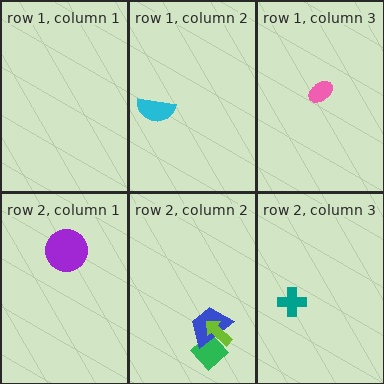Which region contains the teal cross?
The row 2, column 3 region.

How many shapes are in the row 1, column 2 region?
1.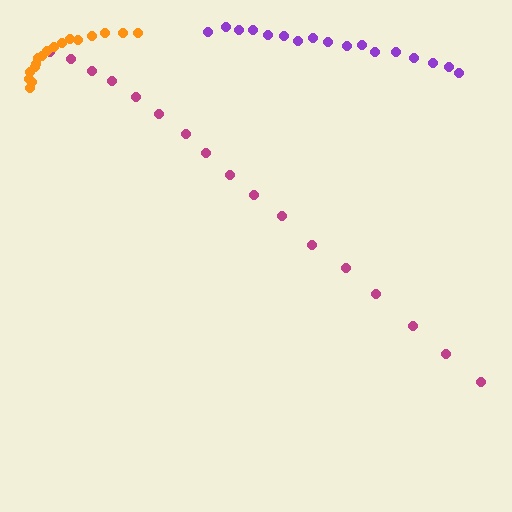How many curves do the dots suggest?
There are 3 distinct paths.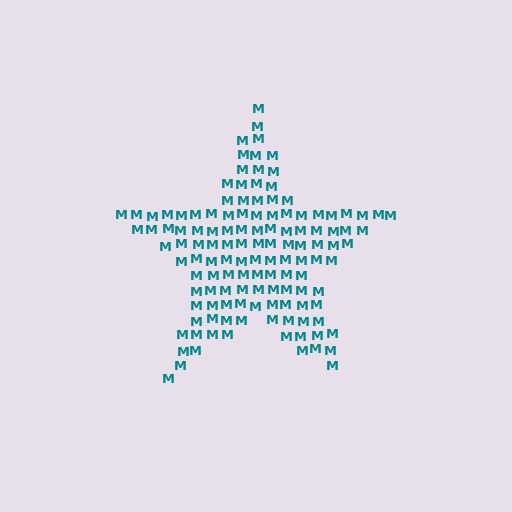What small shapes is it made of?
It is made of small letter M's.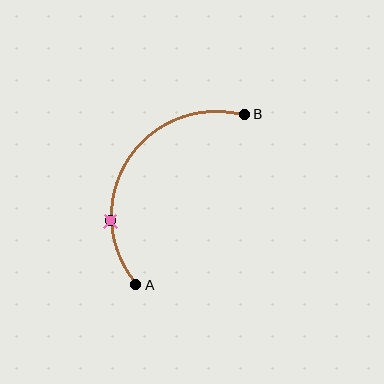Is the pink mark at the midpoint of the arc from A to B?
No. The pink mark lies on the arc but is closer to endpoint A. The arc midpoint would be at the point on the curve equidistant along the arc from both A and B.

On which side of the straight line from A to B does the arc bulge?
The arc bulges to the left of the straight line connecting A and B.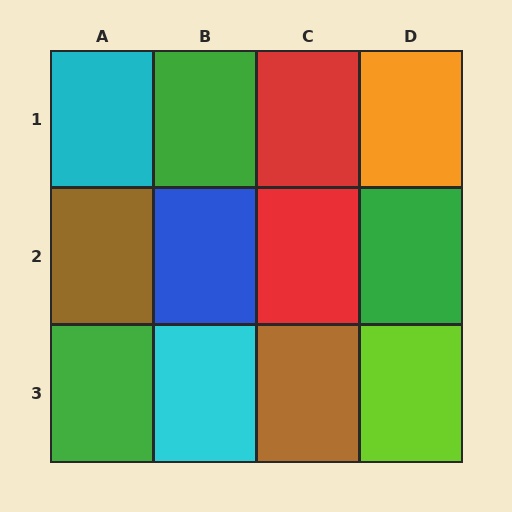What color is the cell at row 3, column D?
Lime.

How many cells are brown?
2 cells are brown.